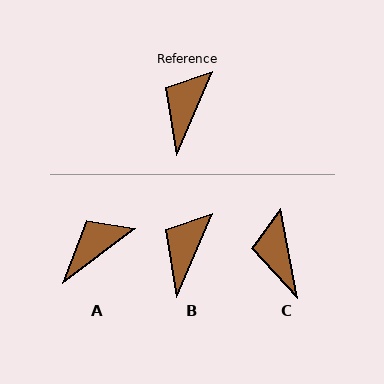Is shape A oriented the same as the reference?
No, it is off by about 30 degrees.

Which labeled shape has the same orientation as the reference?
B.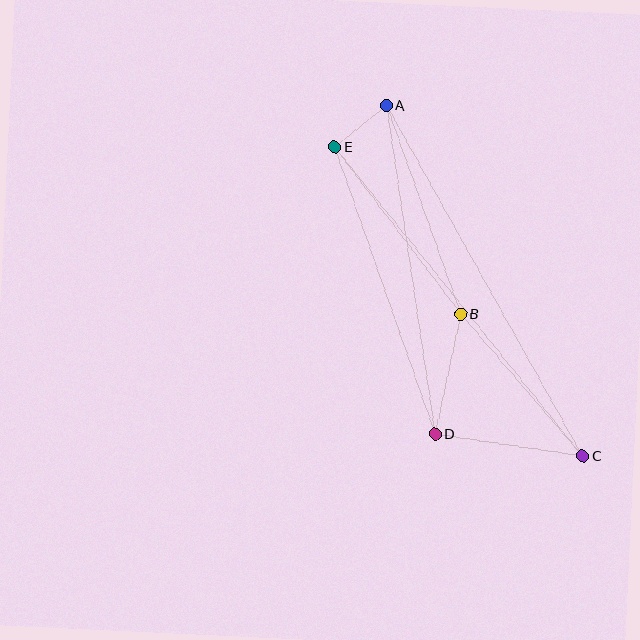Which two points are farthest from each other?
Points A and C are farthest from each other.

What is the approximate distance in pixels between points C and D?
The distance between C and D is approximately 149 pixels.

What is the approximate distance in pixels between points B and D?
The distance between B and D is approximately 123 pixels.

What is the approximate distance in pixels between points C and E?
The distance between C and E is approximately 396 pixels.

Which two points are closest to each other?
Points A and E are closest to each other.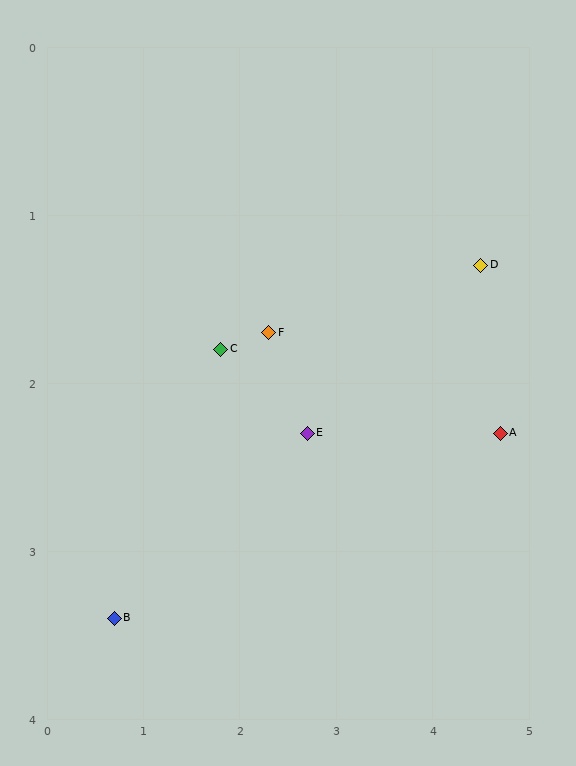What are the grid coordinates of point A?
Point A is at approximately (4.7, 2.3).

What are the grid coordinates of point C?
Point C is at approximately (1.8, 1.8).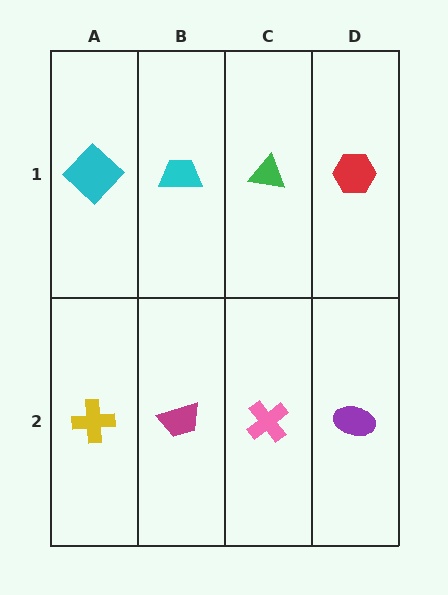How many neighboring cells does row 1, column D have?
2.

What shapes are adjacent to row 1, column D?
A purple ellipse (row 2, column D), a green triangle (row 1, column C).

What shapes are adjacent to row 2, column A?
A cyan diamond (row 1, column A), a magenta trapezoid (row 2, column B).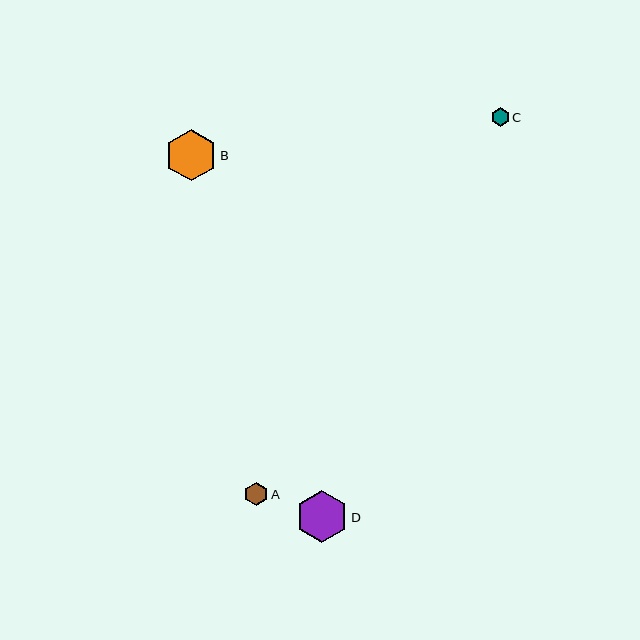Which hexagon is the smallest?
Hexagon C is the smallest with a size of approximately 18 pixels.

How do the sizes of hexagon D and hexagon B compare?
Hexagon D and hexagon B are approximately the same size.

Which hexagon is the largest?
Hexagon D is the largest with a size of approximately 52 pixels.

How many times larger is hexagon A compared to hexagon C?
Hexagon A is approximately 1.3 times the size of hexagon C.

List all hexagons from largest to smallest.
From largest to smallest: D, B, A, C.